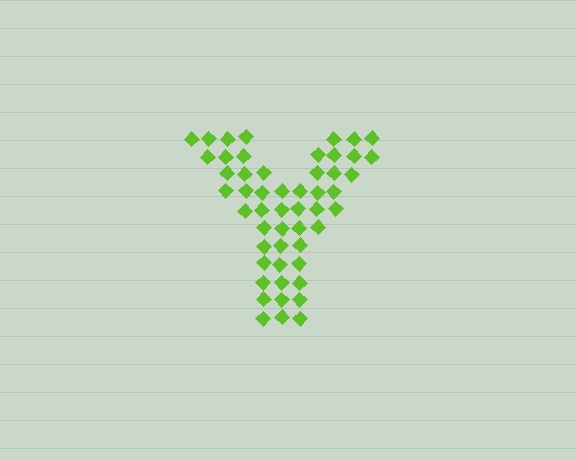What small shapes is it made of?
It is made of small diamonds.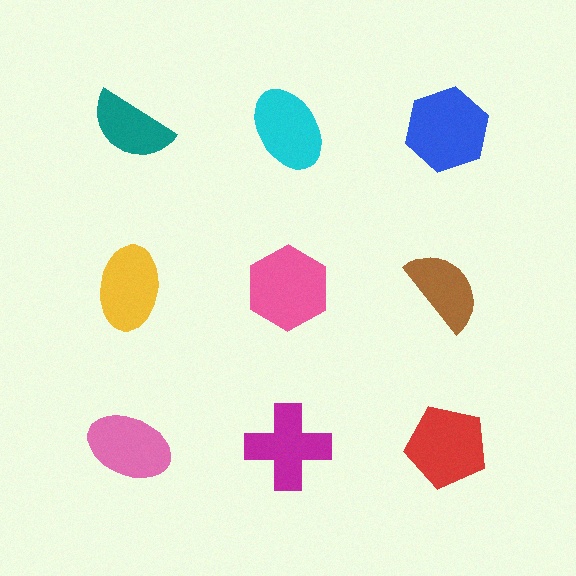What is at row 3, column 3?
A red pentagon.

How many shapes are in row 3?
3 shapes.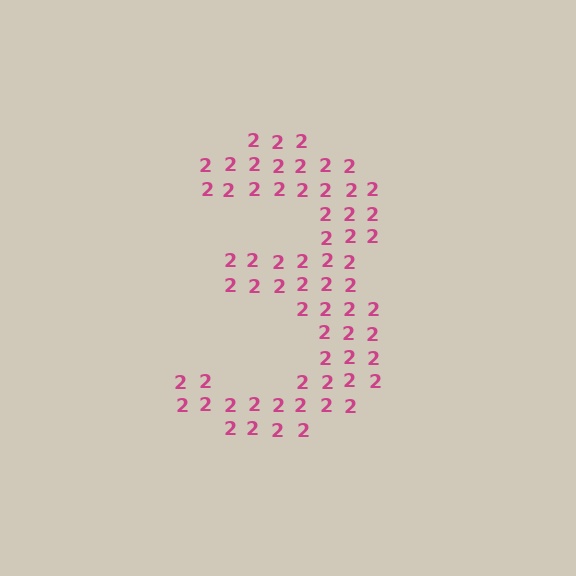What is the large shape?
The large shape is the digit 3.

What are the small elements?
The small elements are digit 2's.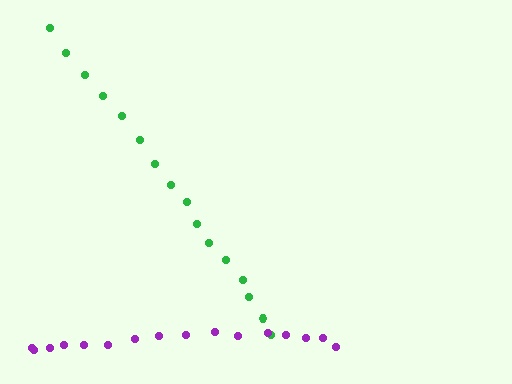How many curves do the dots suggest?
There are 2 distinct paths.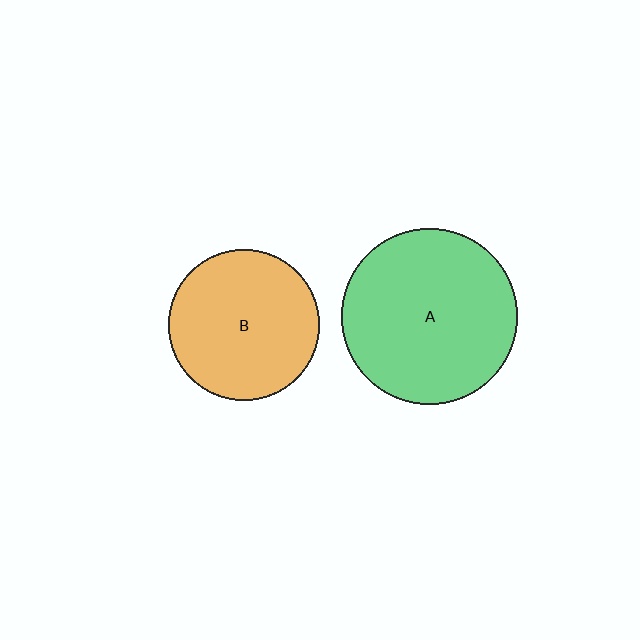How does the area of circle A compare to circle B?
Approximately 1.4 times.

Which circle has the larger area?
Circle A (green).